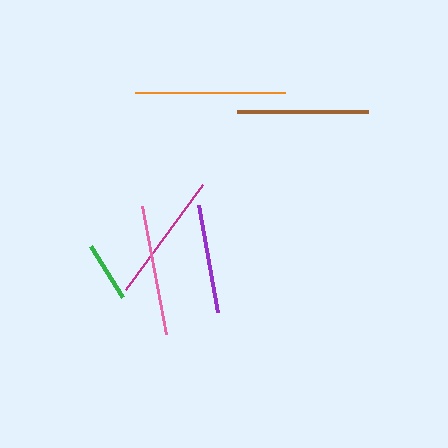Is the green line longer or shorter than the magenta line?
The magenta line is longer than the green line.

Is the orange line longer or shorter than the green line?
The orange line is longer than the green line.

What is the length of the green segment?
The green segment is approximately 61 pixels long.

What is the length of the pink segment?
The pink segment is approximately 130 pixels long.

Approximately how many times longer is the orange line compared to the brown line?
The orange line is approximately 1.2 times the length of the brown line.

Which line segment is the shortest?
The green line is the shortest at approximately 61 pixels.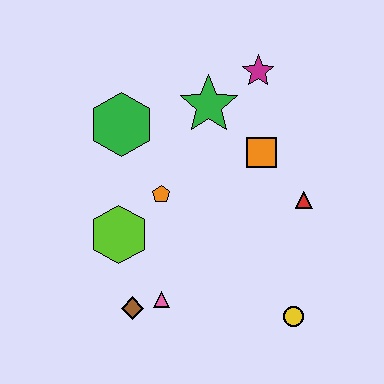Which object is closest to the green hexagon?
The orange pentagon is closest to the green hexagon.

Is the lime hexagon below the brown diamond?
No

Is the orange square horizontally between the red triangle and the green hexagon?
Yes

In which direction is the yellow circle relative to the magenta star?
The yellow circle is below the magenta star.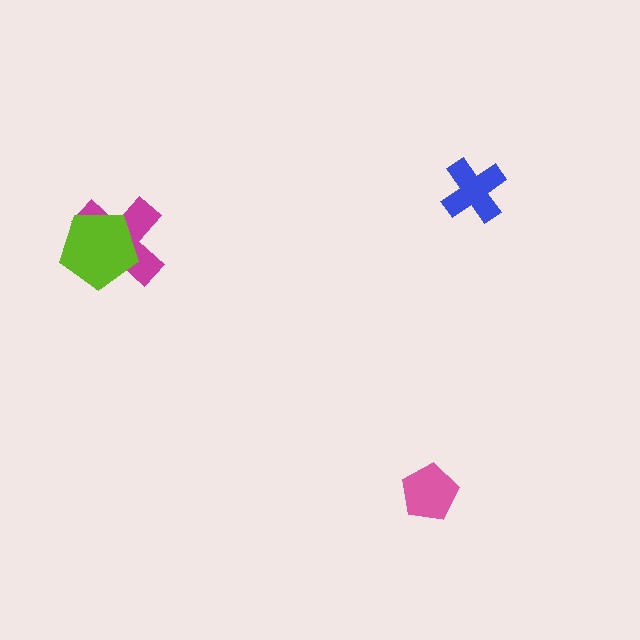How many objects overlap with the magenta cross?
1 object overlaps with the magenta cross.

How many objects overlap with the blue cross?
0 objects overlap with the blue cross.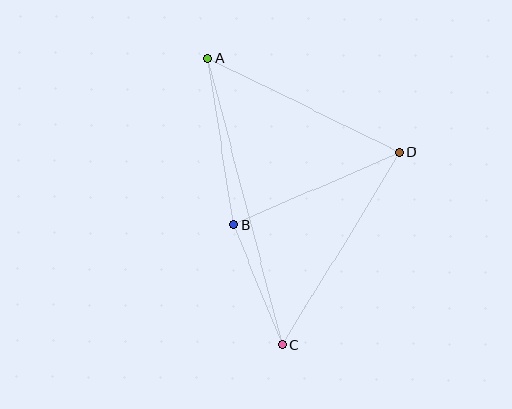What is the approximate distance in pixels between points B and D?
The distance between B and D is approximately 181 pixels.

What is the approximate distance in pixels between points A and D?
The distance between A and D is approximately 214 pixels.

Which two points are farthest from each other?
Points A and C are farthest from each other.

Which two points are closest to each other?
Points B and C are closest to each other.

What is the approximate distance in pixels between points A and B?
The distance between A and B is approximately 169 pixels.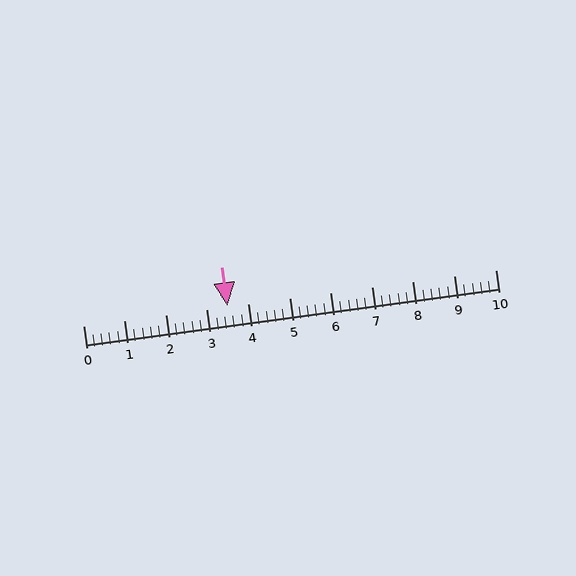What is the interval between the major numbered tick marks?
The major tick marks are spaced 1 units apart.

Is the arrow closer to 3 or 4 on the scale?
The arrow is closer to 4.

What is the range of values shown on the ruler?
The ruler shows values from 0 to 10.